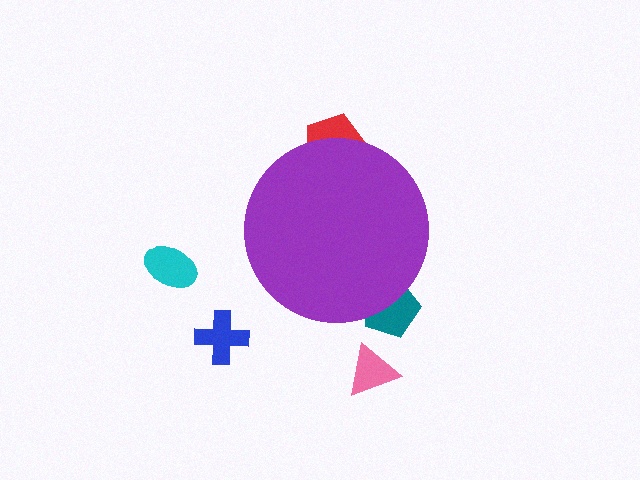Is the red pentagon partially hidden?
Yes, the red pentagon is partially hidden behind the purple circle.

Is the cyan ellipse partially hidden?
No, the cyan ellipse is fully visible.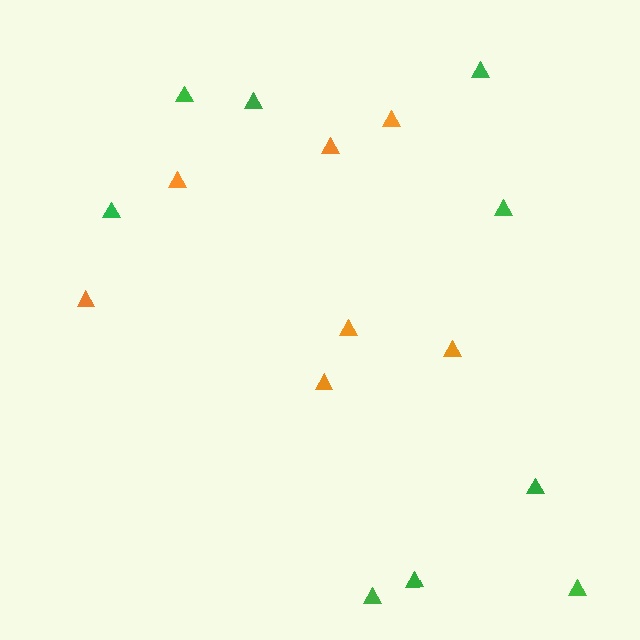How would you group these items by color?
There are 2 groups: one group of orange triangles (7) and one group of green triangles (9).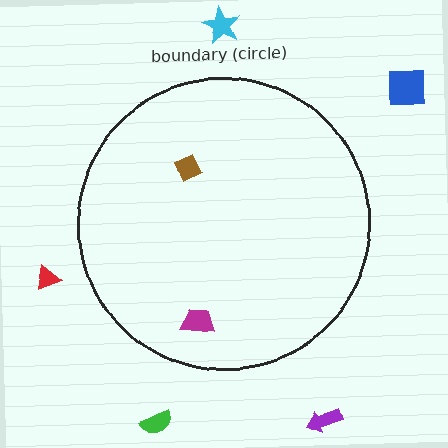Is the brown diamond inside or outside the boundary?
Inside.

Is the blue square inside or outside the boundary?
Outside.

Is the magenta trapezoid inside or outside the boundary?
Inside.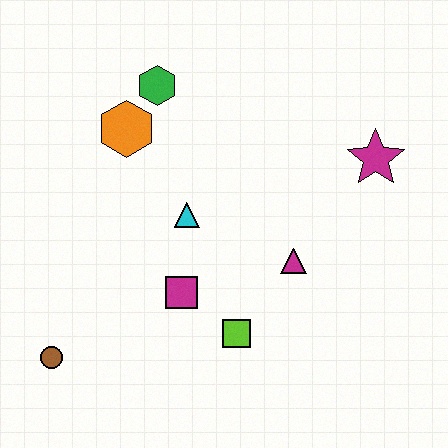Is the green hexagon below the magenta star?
No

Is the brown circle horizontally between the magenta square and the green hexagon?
No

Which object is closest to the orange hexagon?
The green hexagon is closest to the orange hexagon.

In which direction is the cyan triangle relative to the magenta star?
The cyan triangle is to the left of the magenta star.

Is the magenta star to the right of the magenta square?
Yes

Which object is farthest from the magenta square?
The magenta star is farthest from the magenta square.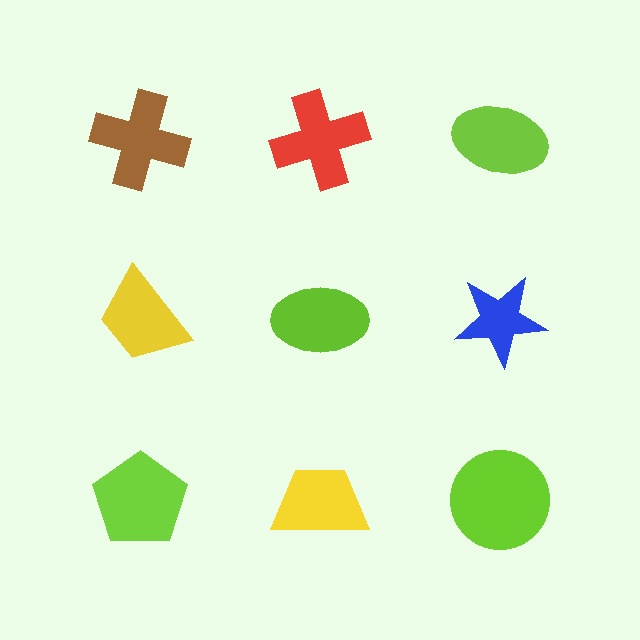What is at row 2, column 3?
A blue star.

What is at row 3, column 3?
A lime circle.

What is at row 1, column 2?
A red cross.